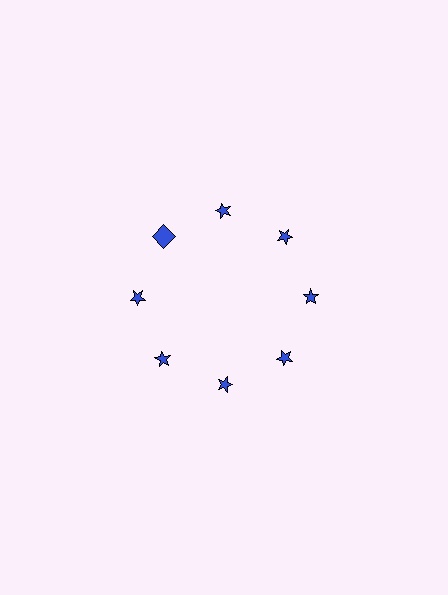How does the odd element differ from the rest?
It has a different shape: square instead of star.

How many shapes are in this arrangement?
There are 8 shapes arranged in a ring pattern.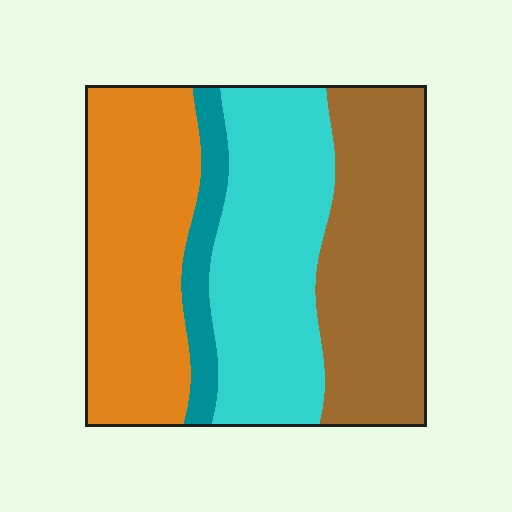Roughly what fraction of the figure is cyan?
Cyan covers roughly 30% of the figure.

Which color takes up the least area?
Teal, at roughly 10%.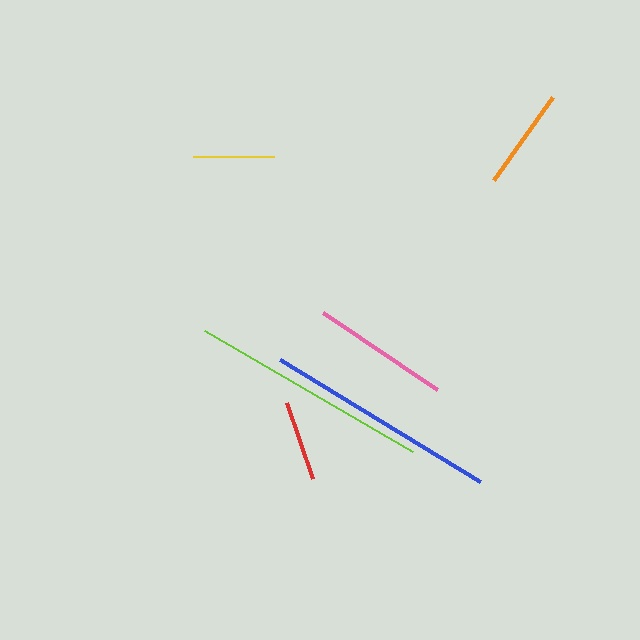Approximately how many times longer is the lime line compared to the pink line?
The lime line is approximately 1.7 times the length of the pink line.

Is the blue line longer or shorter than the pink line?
The blue line is longer than the pink line.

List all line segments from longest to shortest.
From longest to shortest: lime, blue, pink, orange, yellow, red.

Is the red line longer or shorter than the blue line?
The blue line is longer than the red line.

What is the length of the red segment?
The red segment is approximately 80 pixels long.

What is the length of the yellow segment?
The yellow segment is approximately 81 pixels long.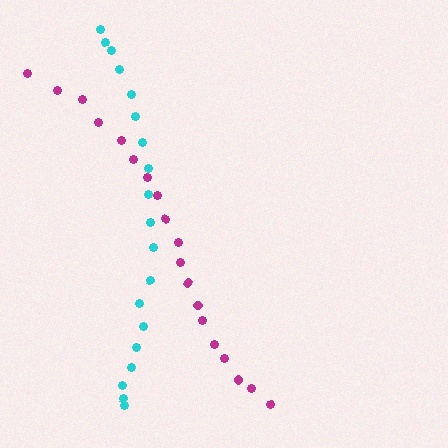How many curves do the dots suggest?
There are 2 distinct paths.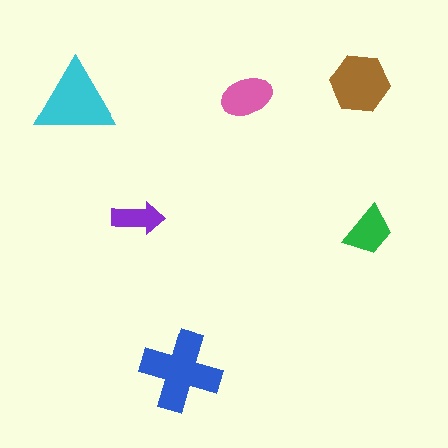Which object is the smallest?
The purple arrow.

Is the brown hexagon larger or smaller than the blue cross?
Smaller.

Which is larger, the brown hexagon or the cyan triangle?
The cyan triangle.